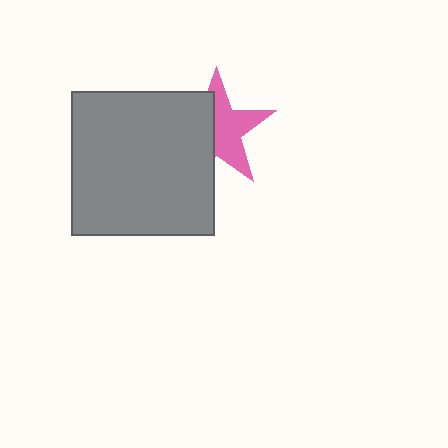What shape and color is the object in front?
The object in front is a gray square.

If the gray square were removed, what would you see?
You would see the complete pink star.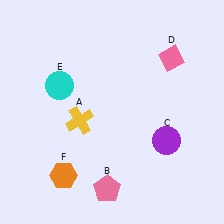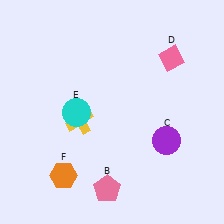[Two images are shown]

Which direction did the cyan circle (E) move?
The cyan circle (E) moved down.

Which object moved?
The cyan circle (E) moved down.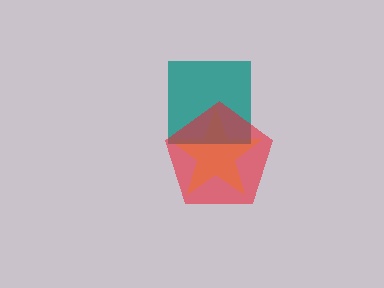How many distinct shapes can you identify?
There are 3 distinct shapes: a yellow star, a teal square, a red pentagon.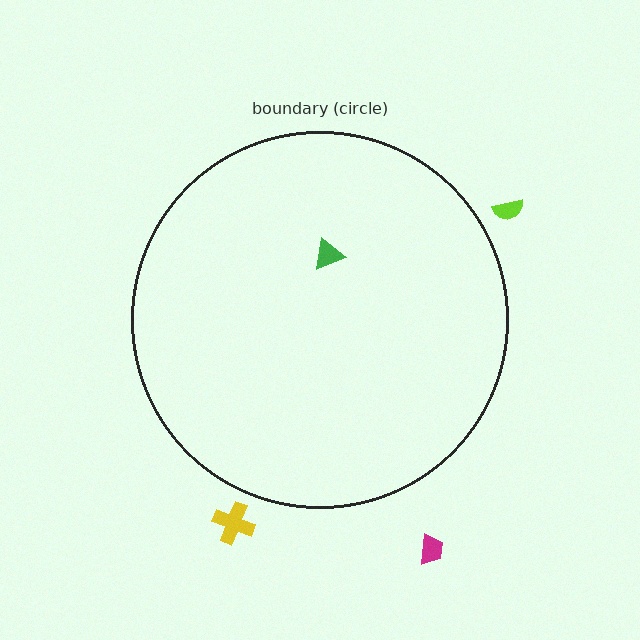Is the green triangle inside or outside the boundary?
Inside.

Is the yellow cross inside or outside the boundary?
Outside.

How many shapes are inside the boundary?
1 inside, 3 outside.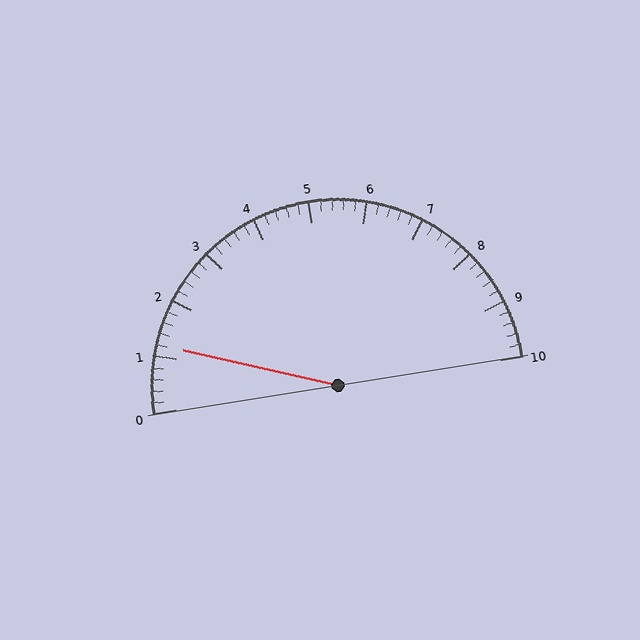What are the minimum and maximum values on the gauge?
The gauge ranges from 0 to 10.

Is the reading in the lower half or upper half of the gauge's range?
The reading is in the lower half of the range (0 to 10).